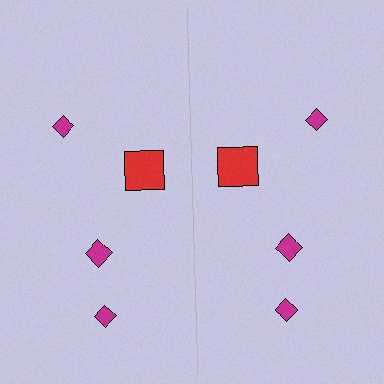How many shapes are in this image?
There are 8 shapes in this image.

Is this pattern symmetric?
Yes, this pattern has bilateral (reflection) symmetry.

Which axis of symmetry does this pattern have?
The pattern has a vertical axis of symmetry running through the center of the image.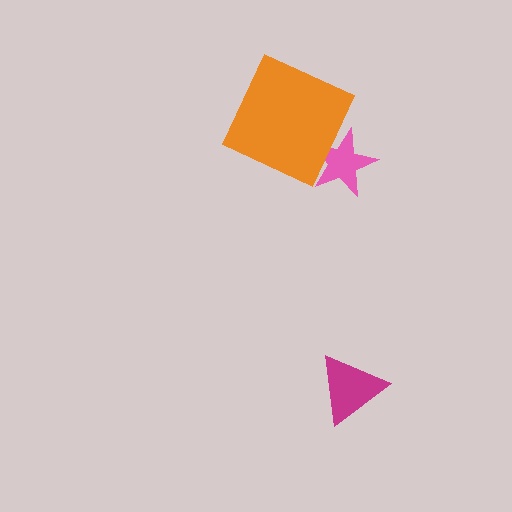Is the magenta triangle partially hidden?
No, no other shape covers it.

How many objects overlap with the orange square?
1 object overlaps with the orange square.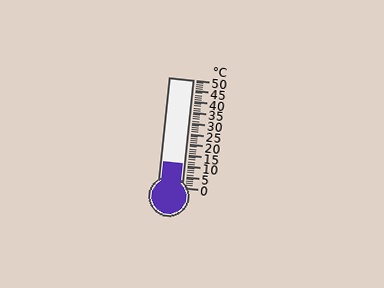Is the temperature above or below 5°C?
The temperature is above 5°C.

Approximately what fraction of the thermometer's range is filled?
The thermometer is filled to approximately 20% of its range.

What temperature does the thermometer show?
The thermometer shows approximately 11°C.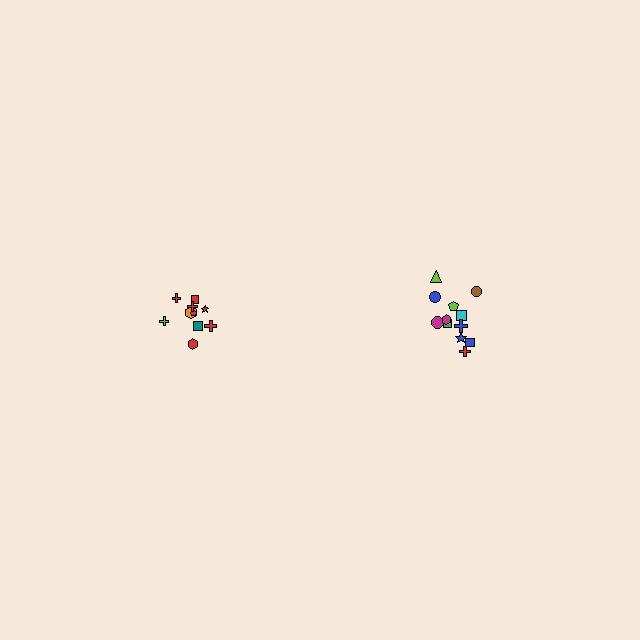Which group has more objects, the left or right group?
The right group.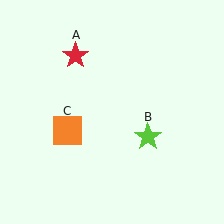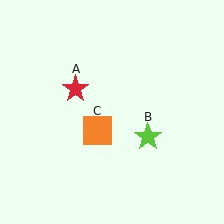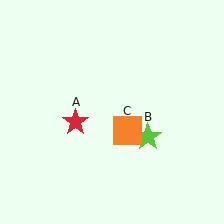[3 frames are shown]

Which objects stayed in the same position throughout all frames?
Lime star (object B) remained stationary.